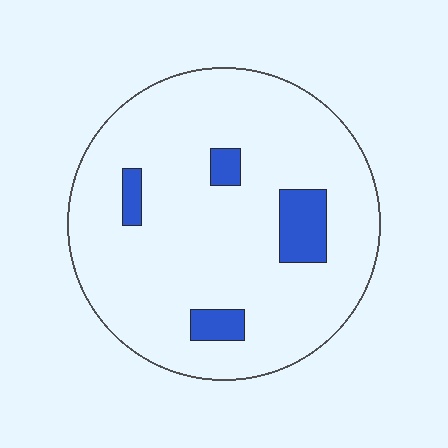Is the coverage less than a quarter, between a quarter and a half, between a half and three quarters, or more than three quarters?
Less than a quarter.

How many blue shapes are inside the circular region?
4.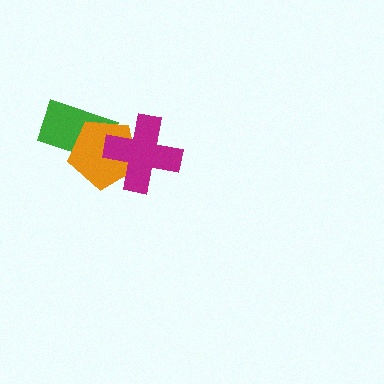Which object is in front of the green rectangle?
The orange pentagon is in front of the green rectangle.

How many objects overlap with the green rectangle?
1 object overlaps with the green rectangle.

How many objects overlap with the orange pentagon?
2 objects overlap with the orange pentagon.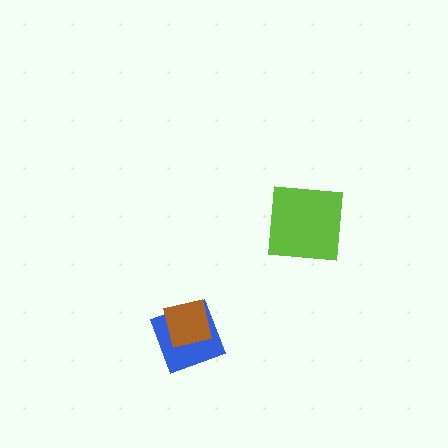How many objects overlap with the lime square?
0 objects overlap with the lime square.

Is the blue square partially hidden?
Yes, it is partially covered by another shape.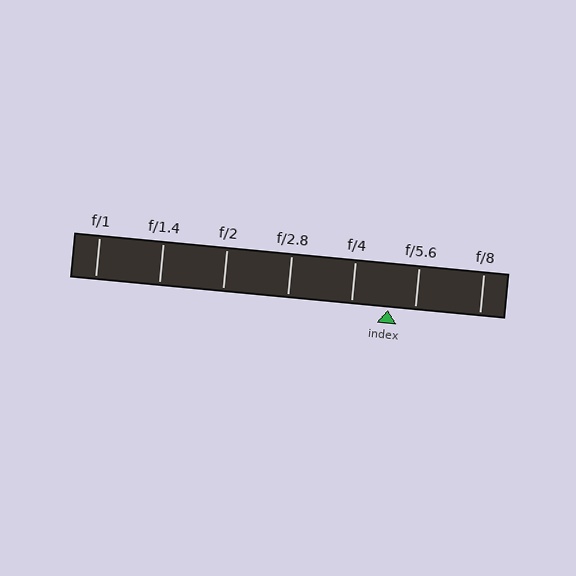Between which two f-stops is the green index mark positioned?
The index mark is between f/4 and f/5.6.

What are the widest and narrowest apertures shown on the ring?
The widest aperture shown is f/1 and the narrowest is f/8.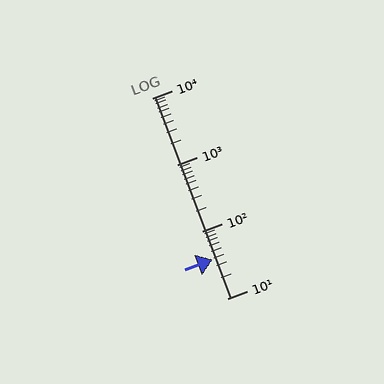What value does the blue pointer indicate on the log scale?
The pointer indicates approximately 38.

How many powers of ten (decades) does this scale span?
The scale spans 3 decades, from 10 to 10000.